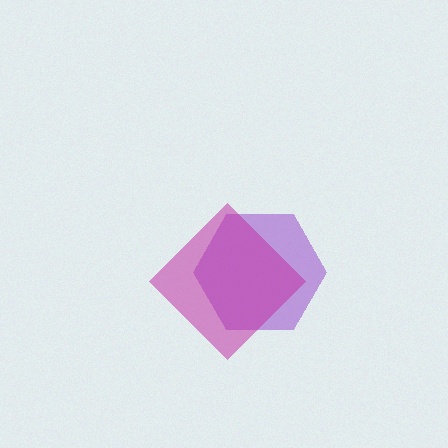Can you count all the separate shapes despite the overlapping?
Yes, there are 2 separate shapes.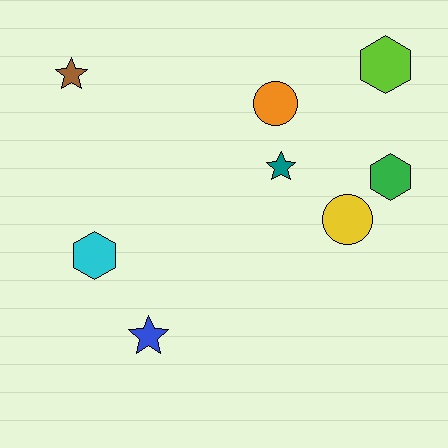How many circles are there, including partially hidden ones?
There are 2 circles.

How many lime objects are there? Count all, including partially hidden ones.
There is 1 lime object.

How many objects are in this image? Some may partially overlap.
There are 8 objects.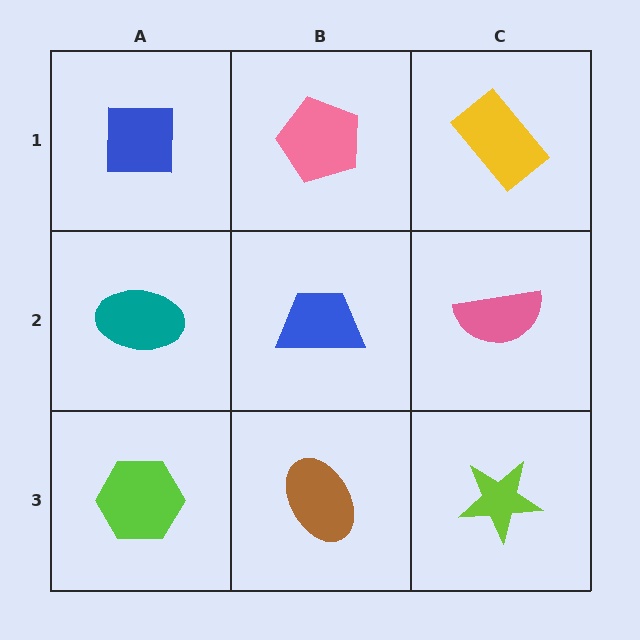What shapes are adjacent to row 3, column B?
A blue trapezoid (row 2, column B), a lime hexagon (row 3, column A), a lime star (row 3, column C).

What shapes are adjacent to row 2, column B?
A pink pentagon (row 1, column B), a brown ellipse (row 3, column B), a teal ellipse (row 2, column A), a pink semicircle (row 2, column C).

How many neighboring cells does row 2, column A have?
3.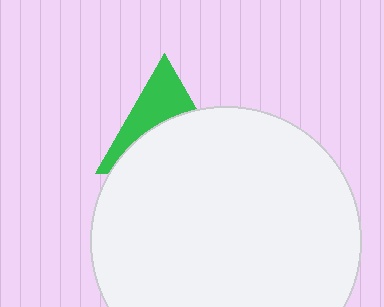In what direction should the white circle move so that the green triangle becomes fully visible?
The white circle should move down. That is the shortest direction to clear the overlap and leave the green triangle fully visible.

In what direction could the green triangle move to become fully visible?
The green triangle could move up. That would shift it out from behind the white circle entirely.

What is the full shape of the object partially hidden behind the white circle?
The partially hidden object is a green triangle.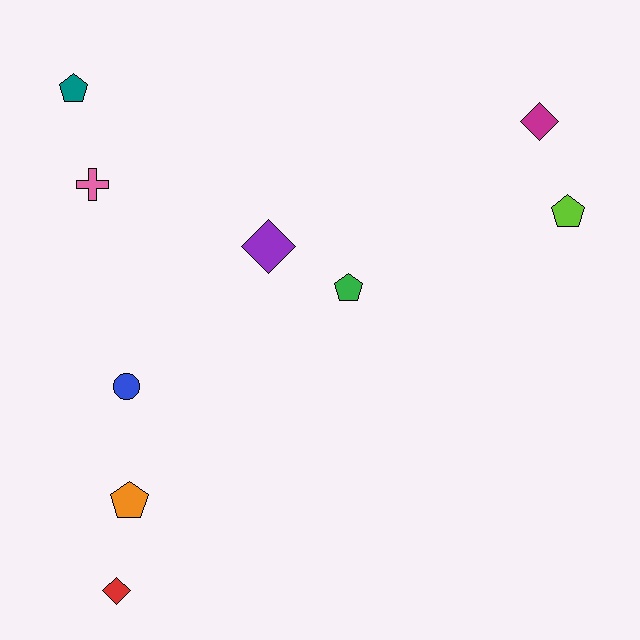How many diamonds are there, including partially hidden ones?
There are 3 diamonds.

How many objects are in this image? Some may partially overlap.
There are 9 objects.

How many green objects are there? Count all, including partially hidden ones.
There is 1 green object.